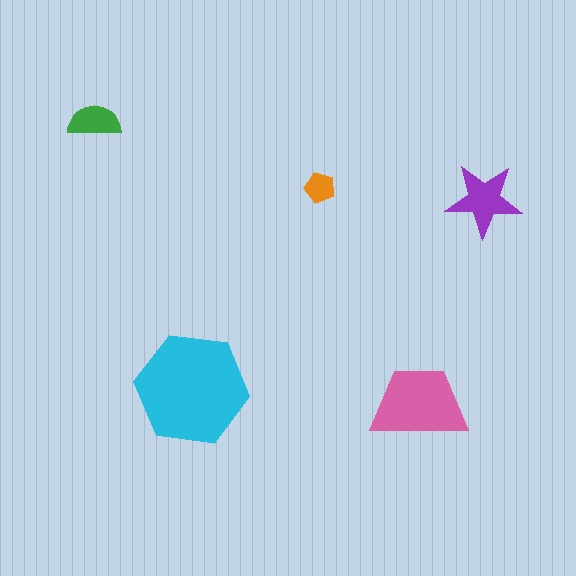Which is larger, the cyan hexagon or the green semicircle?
The cyan hexagon.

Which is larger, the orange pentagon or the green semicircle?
The green semicircle.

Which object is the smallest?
The orange pentagon.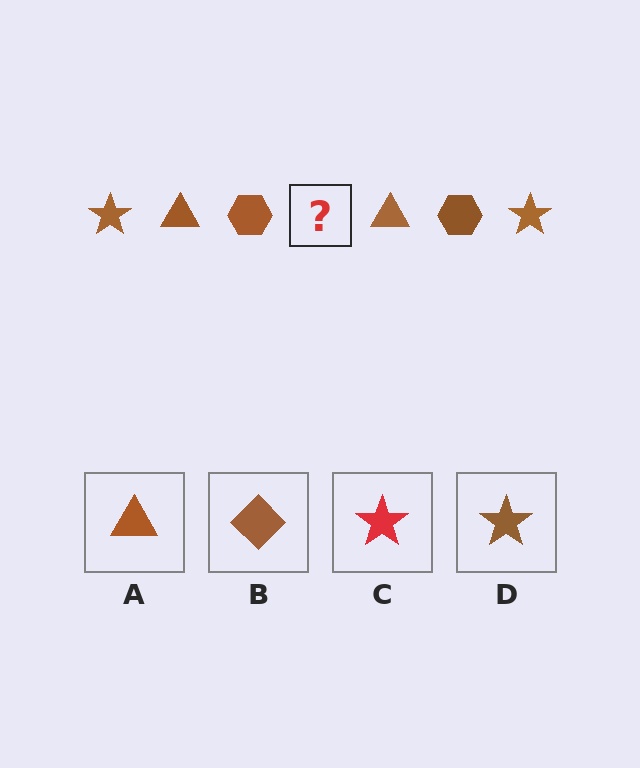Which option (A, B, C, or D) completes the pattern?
D.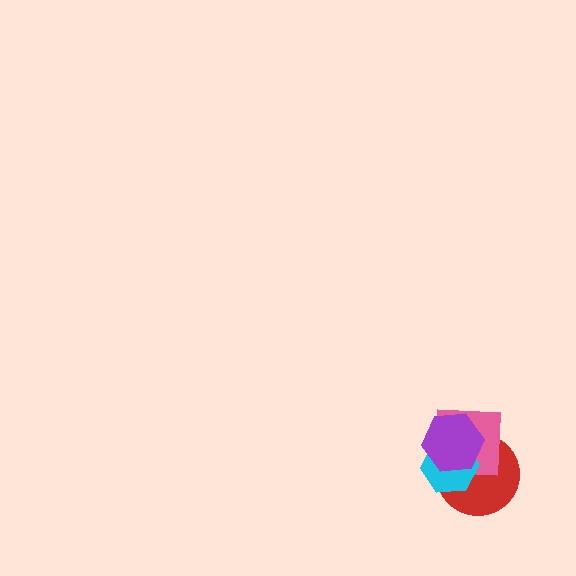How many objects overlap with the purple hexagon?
3 objects overlap with the purple hexagon.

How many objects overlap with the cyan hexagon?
3 objects overlap with the cyan hexagon.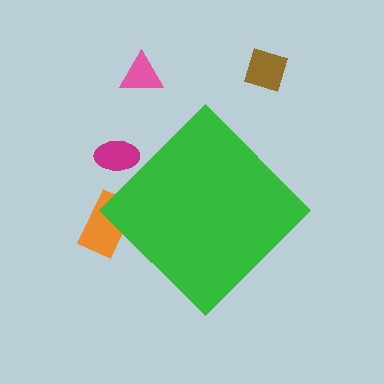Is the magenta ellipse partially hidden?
Yes, the magenta ellipse is partially hidden behind the green diamond.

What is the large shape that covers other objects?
A green diamond.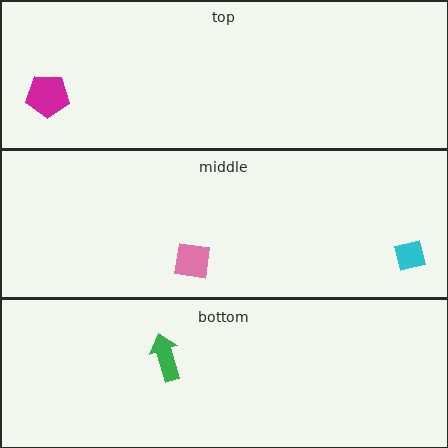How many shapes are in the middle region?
2.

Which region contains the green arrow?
The bottom region.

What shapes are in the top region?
The magenta pentagon.